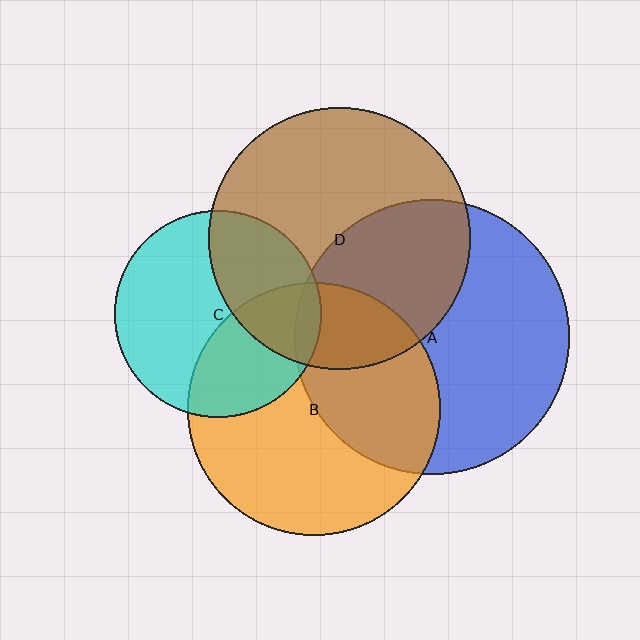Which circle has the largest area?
Circle A (blue).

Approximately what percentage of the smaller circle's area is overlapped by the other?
Approximately 25%.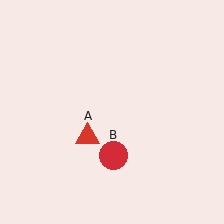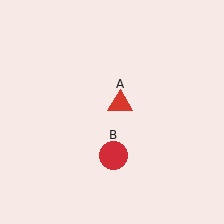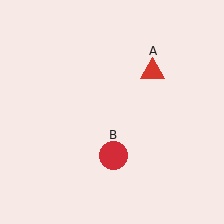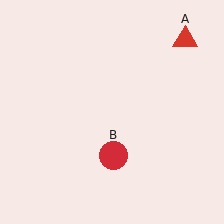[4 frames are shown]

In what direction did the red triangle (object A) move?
The red triangle (object A) moved up and to the right.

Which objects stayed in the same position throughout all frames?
Red circle (object B) remained stationary.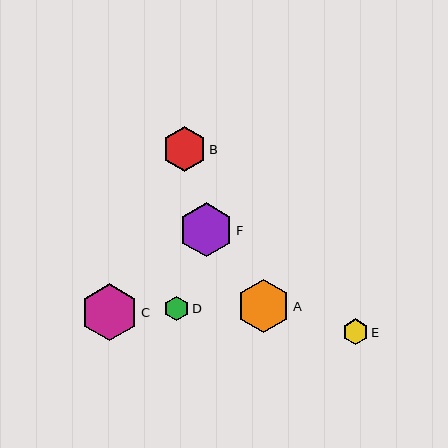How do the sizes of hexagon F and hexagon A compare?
Hexagon F and hexagon A are approximately the same size.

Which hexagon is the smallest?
Hexagon D is the smallest with a size of approximately 25 pixels.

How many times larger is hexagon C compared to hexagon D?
Hexagon C is approximately 2.3 times the size of hexagon D.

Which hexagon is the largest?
Hexagon C is the largest with a size of approximately 57 pixels.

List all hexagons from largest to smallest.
From largest to smallest: C, F, A, B, E, D.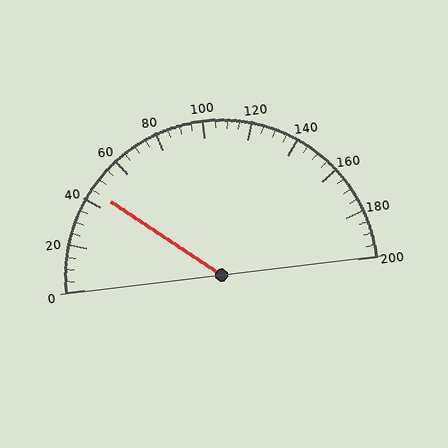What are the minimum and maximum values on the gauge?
The gauge ranges from 0 to 200.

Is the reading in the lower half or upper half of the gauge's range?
The reading is in the lower half of the range (0 to 200).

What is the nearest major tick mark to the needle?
The nearest major tick mark is 40.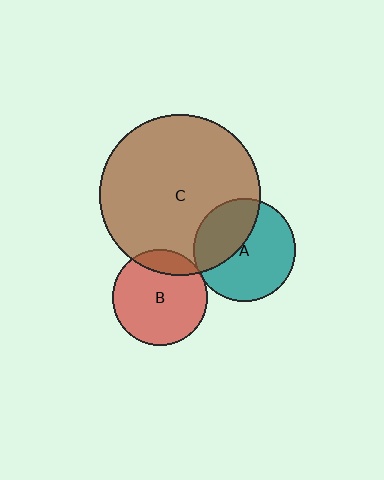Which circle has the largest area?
Circle C (brown).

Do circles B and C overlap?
Yes.